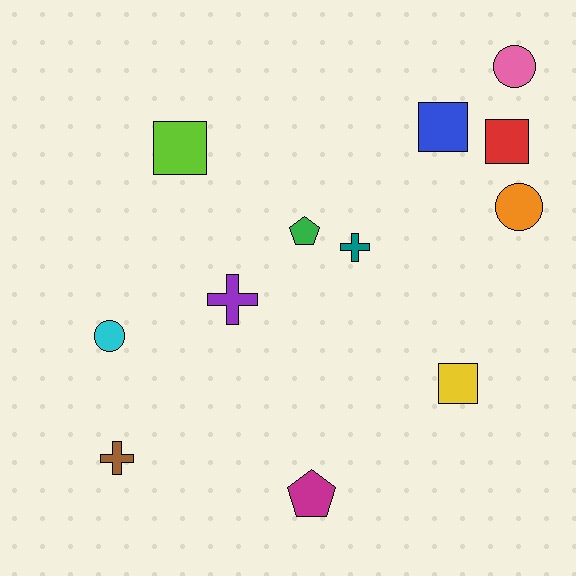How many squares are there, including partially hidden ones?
There are 4 squares.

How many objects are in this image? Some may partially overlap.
There are 12 objects.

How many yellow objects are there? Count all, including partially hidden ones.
There is 1 yellow object.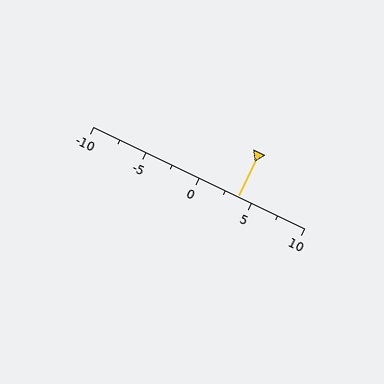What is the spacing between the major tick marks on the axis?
The major ticks are spaced 5 apart.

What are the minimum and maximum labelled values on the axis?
The axis runs from -10 to 10.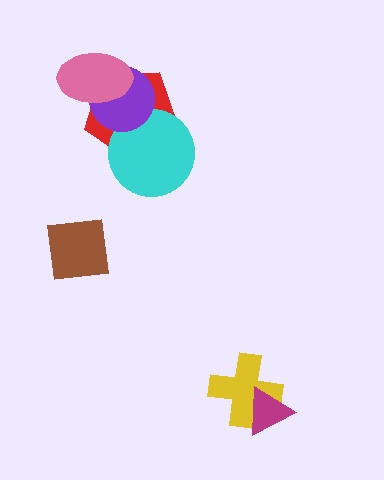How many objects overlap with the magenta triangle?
1 object overlaps with the magenta triangle.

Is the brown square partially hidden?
No, no other shape covers it.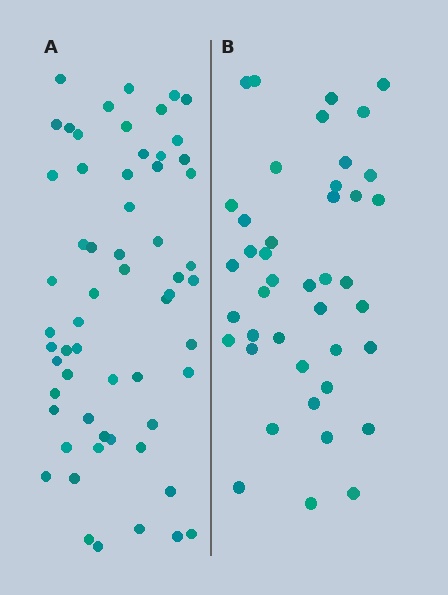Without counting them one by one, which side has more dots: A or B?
Region A (the left region) has more dots.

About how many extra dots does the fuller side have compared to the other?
Region A has approximately 20 more dots than region B.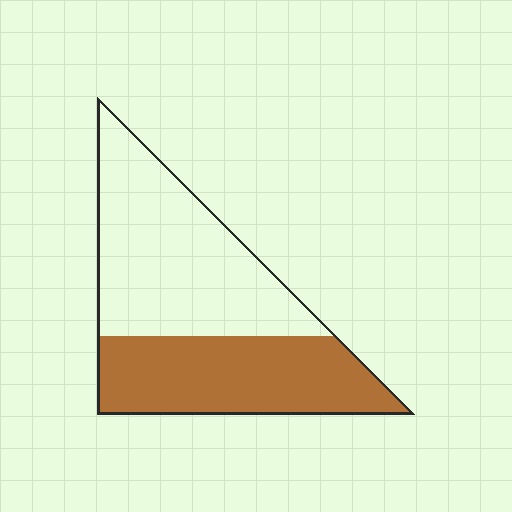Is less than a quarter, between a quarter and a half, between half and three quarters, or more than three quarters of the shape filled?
Between a quarter and a half.